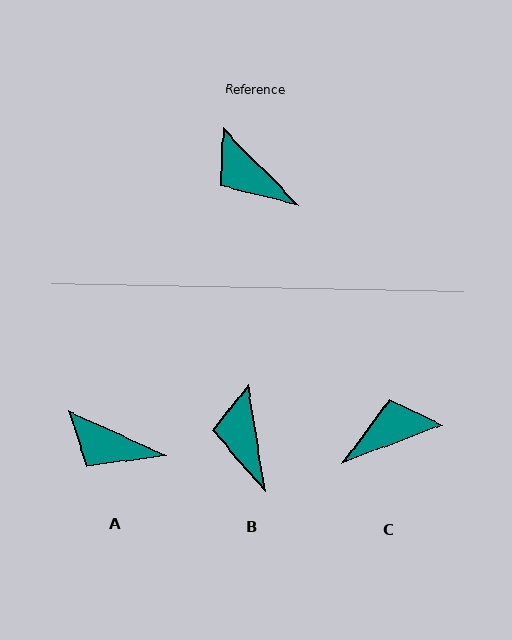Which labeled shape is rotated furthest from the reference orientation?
C, about 113 degrees away.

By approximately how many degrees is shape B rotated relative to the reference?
Approximately 35 degrees clockwise.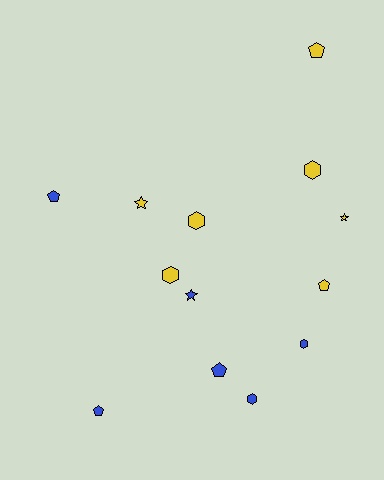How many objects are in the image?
There are 13 objects.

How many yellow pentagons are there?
There are 2 yellow pentagons.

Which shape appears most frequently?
Hexagon, with 5 objects.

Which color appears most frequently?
Yellow, with 7 objects.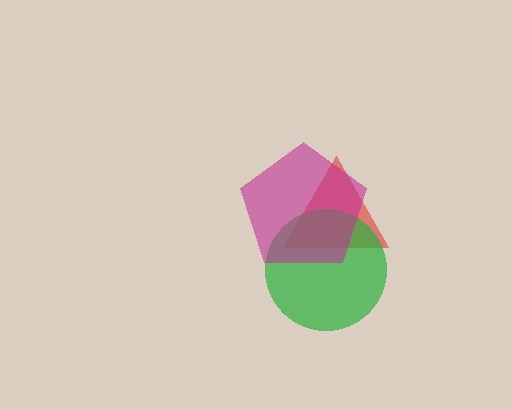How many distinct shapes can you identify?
There are 3 distinct shapes: a red triangle, a green circle, a magenta pentagon.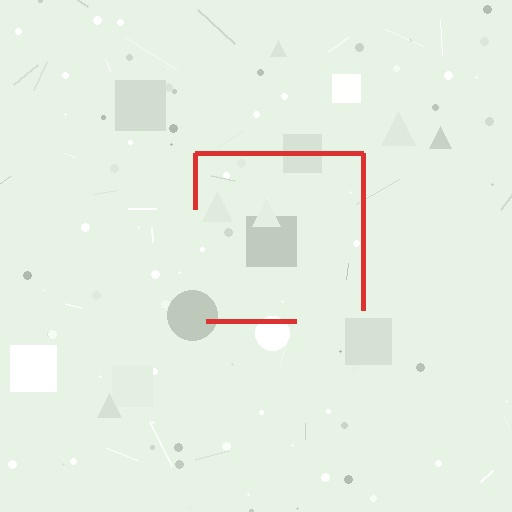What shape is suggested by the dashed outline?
The dashed outline suggests a square.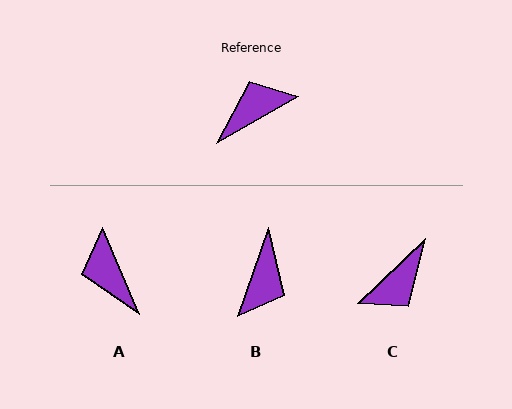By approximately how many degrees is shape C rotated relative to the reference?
Approximately 166 degrees clockwise.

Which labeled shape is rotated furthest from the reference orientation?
C, about 166 degrees away.